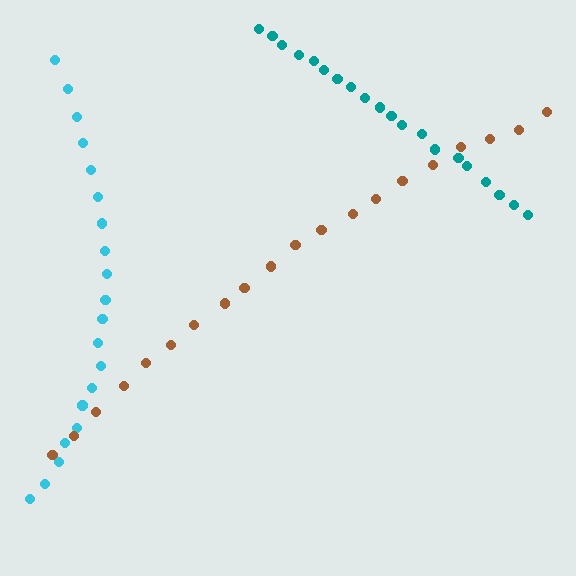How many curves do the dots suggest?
There are 3 distinct paths.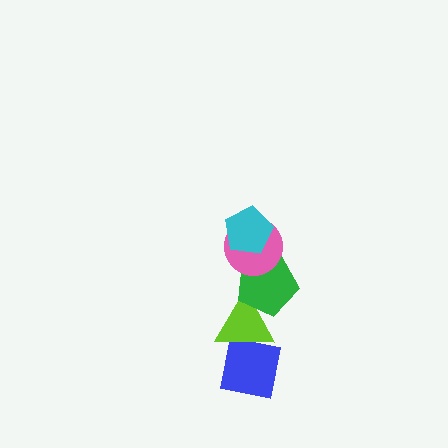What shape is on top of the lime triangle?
The green pentagon is on top of the lime triangle.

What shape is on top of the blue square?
The lime triangle is on top of the blue square.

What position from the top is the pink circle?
The pink circle is 2nd from the top.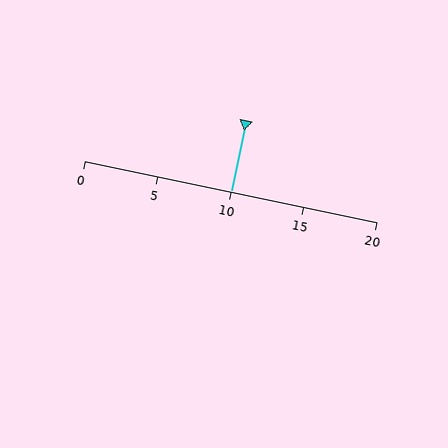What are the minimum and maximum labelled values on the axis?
The axis runs from 0 to 20.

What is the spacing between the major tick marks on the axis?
The major ticks are spaced 5 apart.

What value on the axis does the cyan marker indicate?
The marker indicates approximately 10.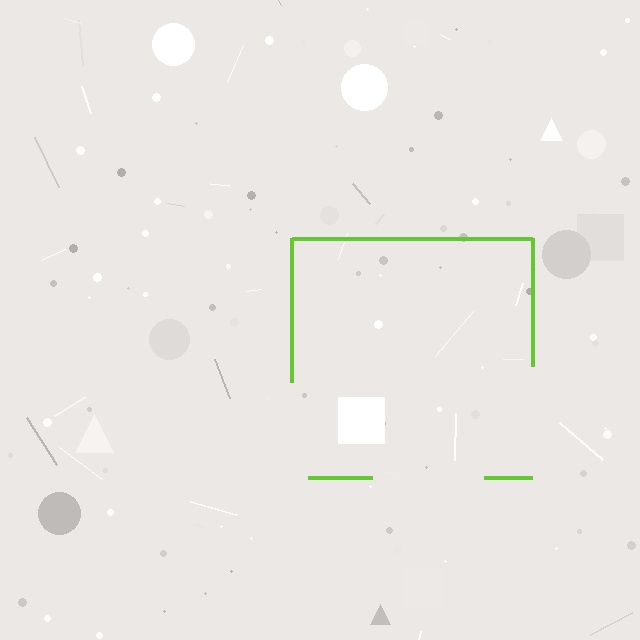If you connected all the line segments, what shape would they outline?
They would outline a square.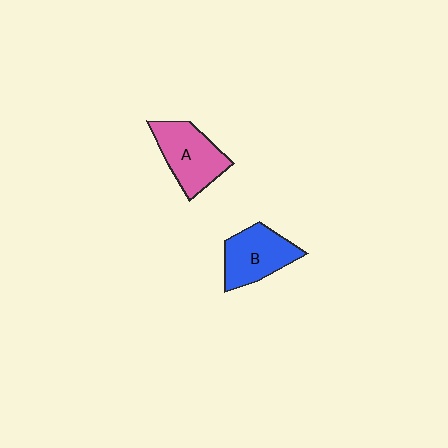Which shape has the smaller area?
Shape B (blue).